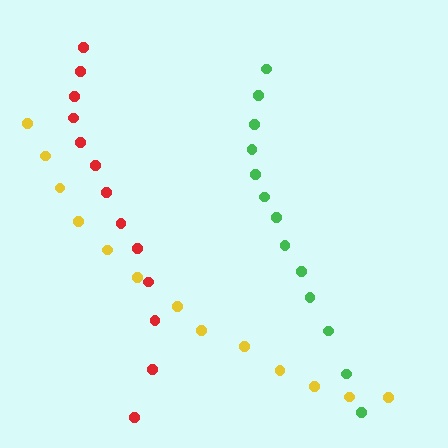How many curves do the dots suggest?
There are 3 distinct paths.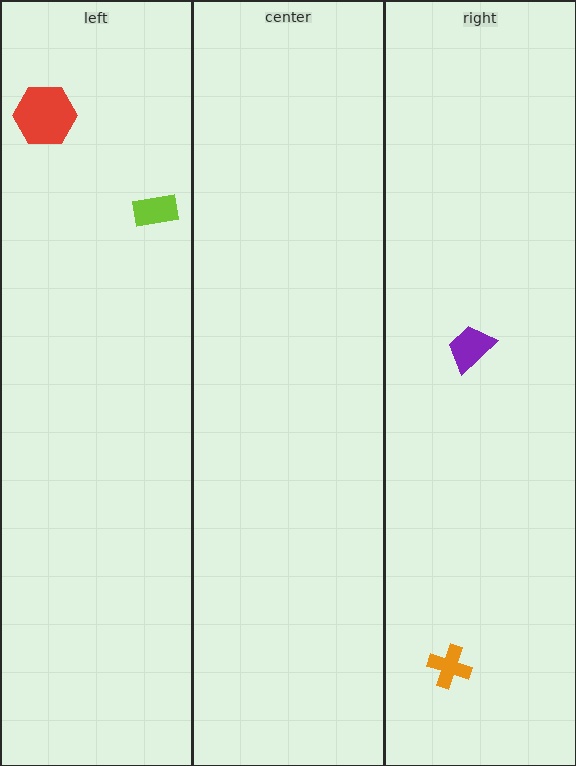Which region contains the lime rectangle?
The left region.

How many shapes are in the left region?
2.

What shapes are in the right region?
The purple trapezoid, the orange cross.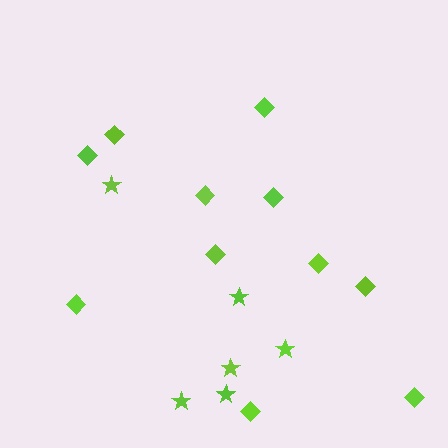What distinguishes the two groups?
There are 2 groups: one group of diamonds (11) and one group of stars (6).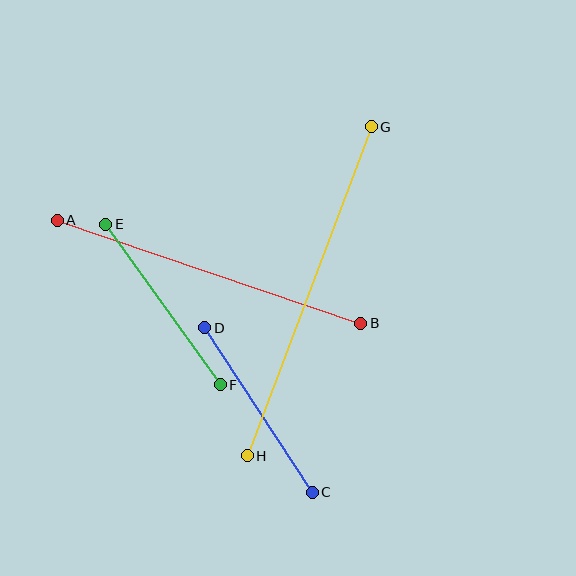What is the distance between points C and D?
The distance is approximately 196 pixels.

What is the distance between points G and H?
The distance is approximately 352 pixels.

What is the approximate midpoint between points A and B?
The midpoint is at approximately (209, 272) pixels.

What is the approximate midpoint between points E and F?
The midpoint is at approximately (163, 304) pixels.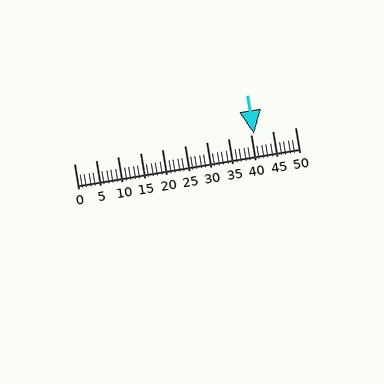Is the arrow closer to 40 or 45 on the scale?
The arrow is closer to 40.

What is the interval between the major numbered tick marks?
The major tick marks are spaced 5 units apart.